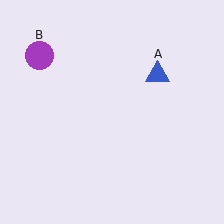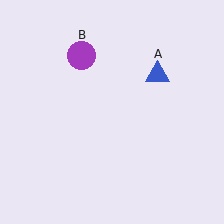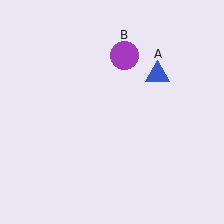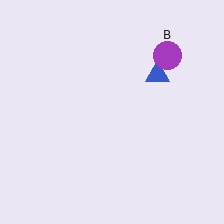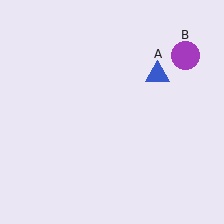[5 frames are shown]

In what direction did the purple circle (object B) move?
The purple circle (object B) moved right.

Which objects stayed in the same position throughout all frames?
Blue triangle (object A) remained stationary.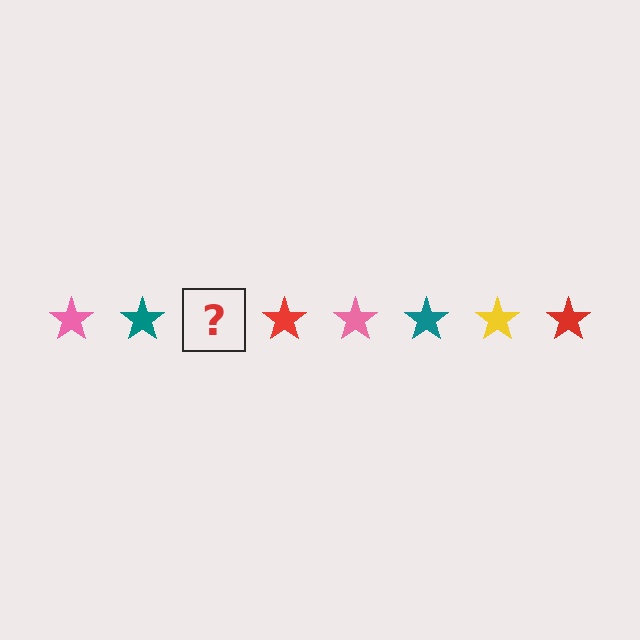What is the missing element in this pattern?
The missing element is a yellow star.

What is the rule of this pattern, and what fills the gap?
The rule is that the pattern cycles through pink, teal, yellow, red stars. The gap should be filled with a yellow star.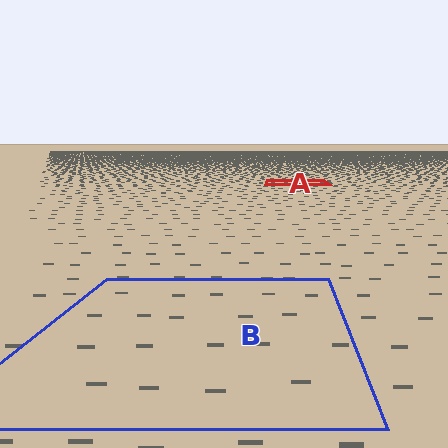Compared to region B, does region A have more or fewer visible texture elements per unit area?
Region A has more texture elements per unit area — they are packed more densely because it is farther away.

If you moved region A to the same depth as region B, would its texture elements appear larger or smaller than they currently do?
They would appear larger. At a closer depth, the same texture elements are projected at a bigger on-screen size.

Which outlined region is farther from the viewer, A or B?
Region A is farther from the viewer — the texture elements inside it appear smaller and more densely packed.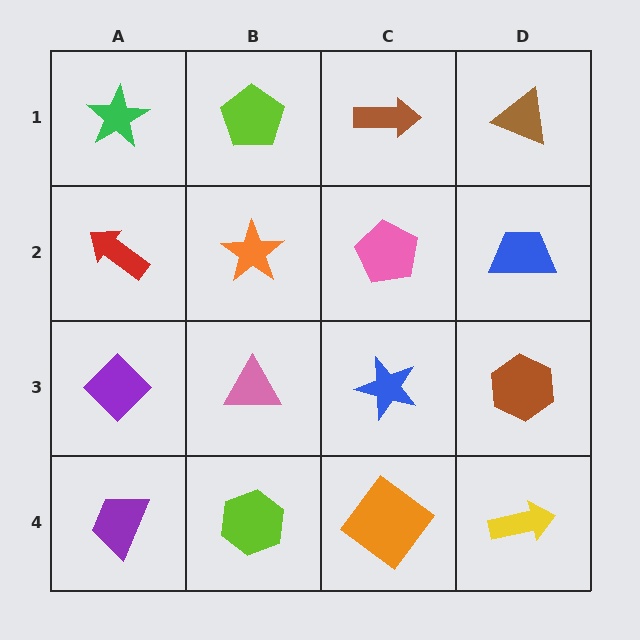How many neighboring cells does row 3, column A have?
3.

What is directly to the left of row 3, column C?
A pink triangle.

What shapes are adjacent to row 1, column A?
A red arrow (row 2, column A), a lime pentagon (row 1, column B).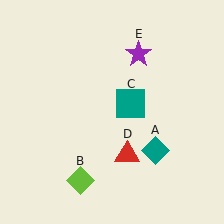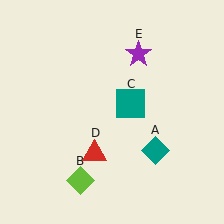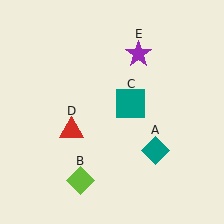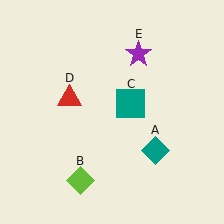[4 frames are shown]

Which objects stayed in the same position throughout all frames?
Teal diamond (object A) and lime diamond (object B) and teal square (object C) and purple star (object E) remained stationary.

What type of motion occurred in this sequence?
The red triangle (object D) rotated clockwise around the center of the scene.